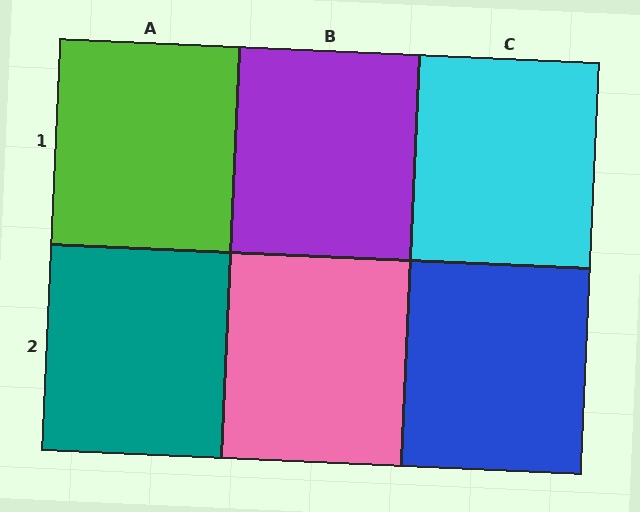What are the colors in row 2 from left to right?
Teal, pink, blue.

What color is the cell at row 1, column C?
Cyan.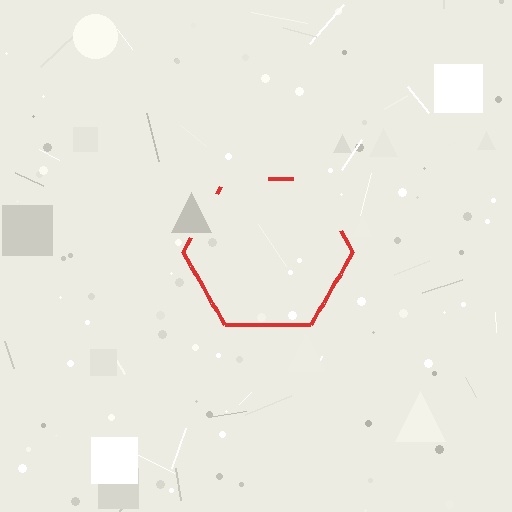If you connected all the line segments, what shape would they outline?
They would outline a hexagon.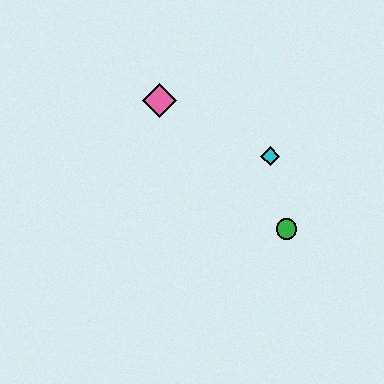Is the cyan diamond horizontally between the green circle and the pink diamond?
Yes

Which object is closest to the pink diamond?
The cyan diamond is closest to the pink diamond.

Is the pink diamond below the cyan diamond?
No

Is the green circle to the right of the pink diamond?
Yes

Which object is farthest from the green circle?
The pink diamond is farthest from the green circle.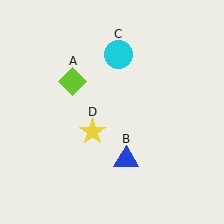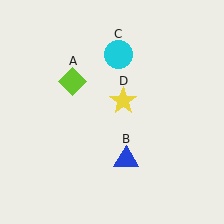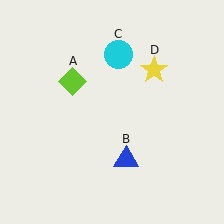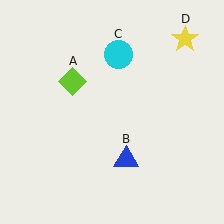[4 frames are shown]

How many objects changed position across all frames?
1 object changed position: yellow star (object D).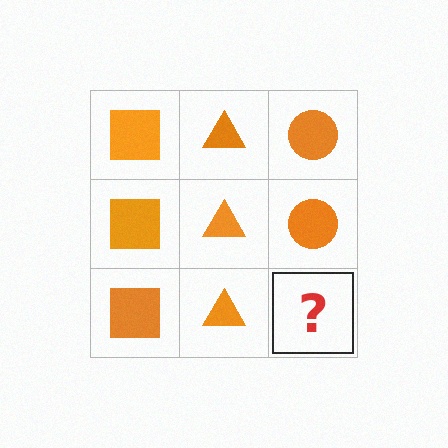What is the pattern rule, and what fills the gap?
The rule is that each column has a consistent shape. The gap should be filled with an orange circle.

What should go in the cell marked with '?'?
The missing cell should contain an orange circle.